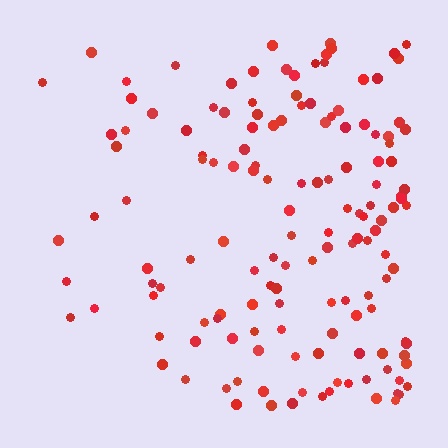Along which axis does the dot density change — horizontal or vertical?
Horizontal.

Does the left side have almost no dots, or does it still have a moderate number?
Still a moderate number, just noticeably fewer than the right.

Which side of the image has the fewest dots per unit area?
The left.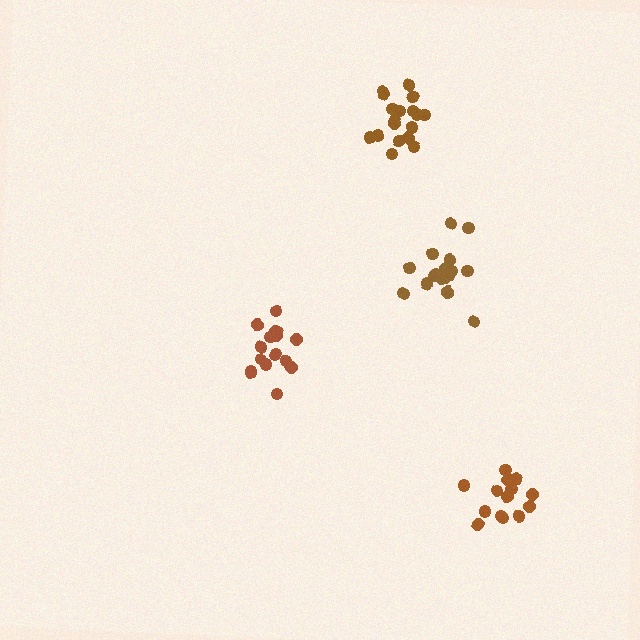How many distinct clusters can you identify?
There are 4 distinct clusters.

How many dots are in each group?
Group 1: 19 dots, Group 2: 18 dots, Group 3: 14 dots, Group 4: 16 dots (67 total).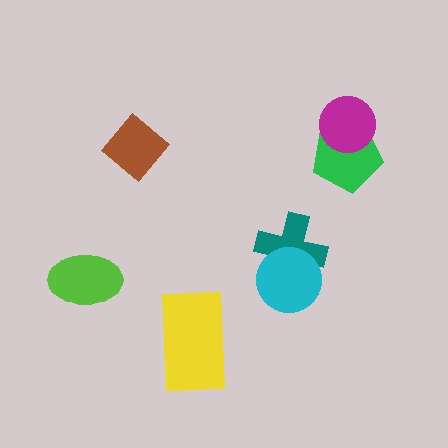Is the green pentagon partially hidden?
Yes, it is partially covered by another shape.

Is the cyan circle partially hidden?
No, no other shape covers it.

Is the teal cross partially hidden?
Yes, it is partially covered by another shape.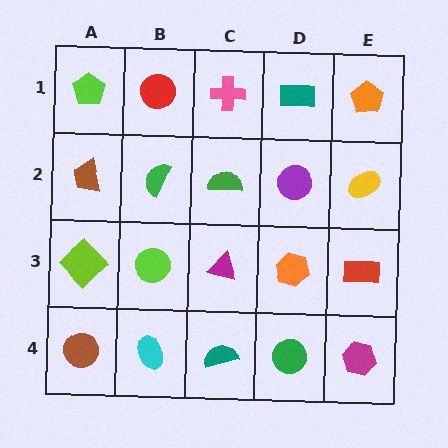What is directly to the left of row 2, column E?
A purple circle.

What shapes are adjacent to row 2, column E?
An orange pentagon (row 1, column E), a red rectangle (row 3, column E), a purple circle (row 2, column D).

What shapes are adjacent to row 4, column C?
A magenta triangle (row 3, column C), a cyan ellipse (row 4, column B), a green circle (row 4, column D).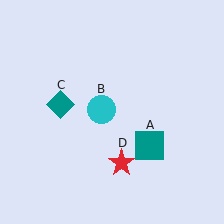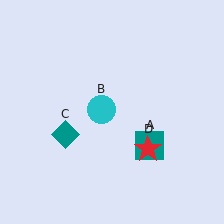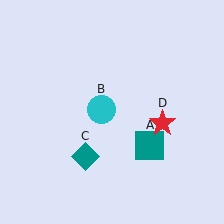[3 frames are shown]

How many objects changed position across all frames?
2 objects changed position: teal diamond (object C), red star (object D).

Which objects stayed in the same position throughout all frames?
Teal square (object A) and cyan circle (object B) remained stationary.